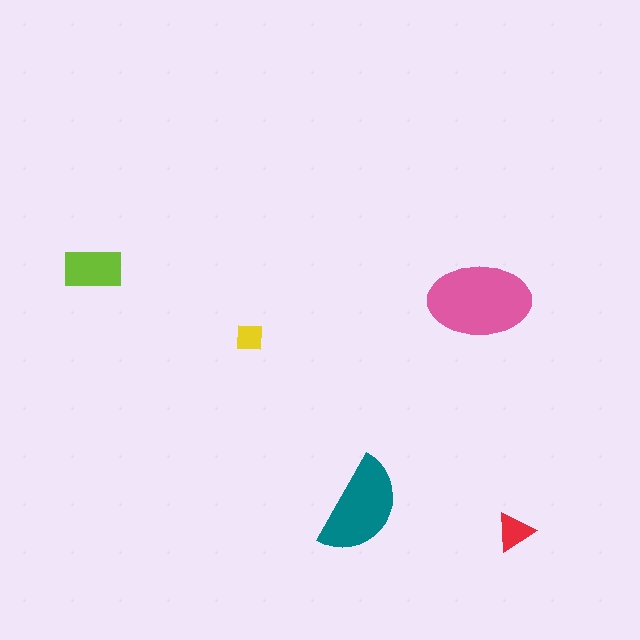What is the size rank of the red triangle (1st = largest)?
4th.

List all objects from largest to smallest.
The pink ellipse, the teal semicircle, the lime rectangle, the red triangle, the yellow square.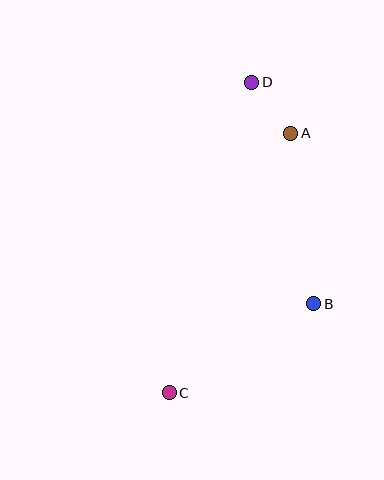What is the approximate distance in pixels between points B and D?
The distance between B and D is approximately 230 pixels.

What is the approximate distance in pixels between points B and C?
The distance between B and C is approximately 170 pixels.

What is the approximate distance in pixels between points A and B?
The distance between A and B is approximately 172 pixels.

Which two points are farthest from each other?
Points C and D are farthest from each other.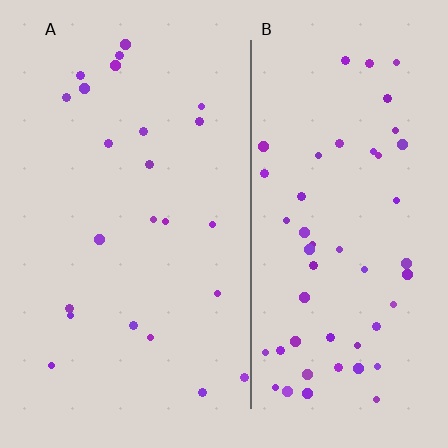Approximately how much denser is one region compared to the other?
Approximately 2.3× — region B over region A.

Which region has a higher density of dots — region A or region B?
B (the right).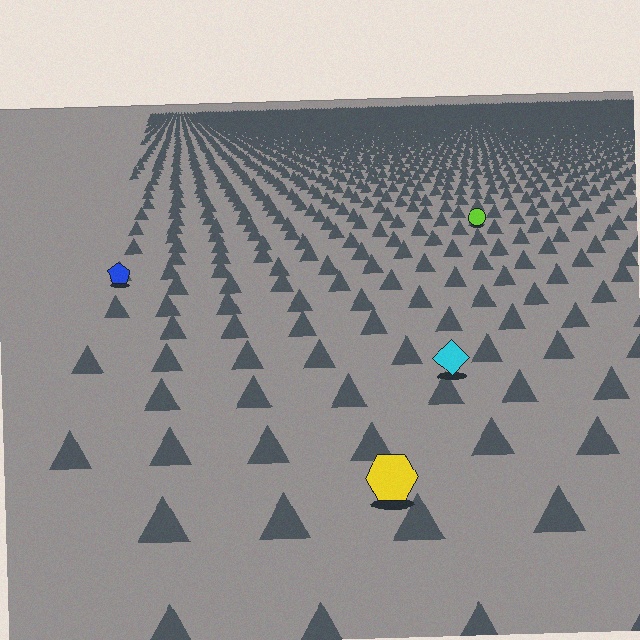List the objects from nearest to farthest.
From nearest to farthest: the yellow hexagon, the cyan diamond, the blue pentagon, the lime circle.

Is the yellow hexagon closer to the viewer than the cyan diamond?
Yes. The yellow hexagon is closer — you can tell from the texture gradient: the ground texture is coarser near it.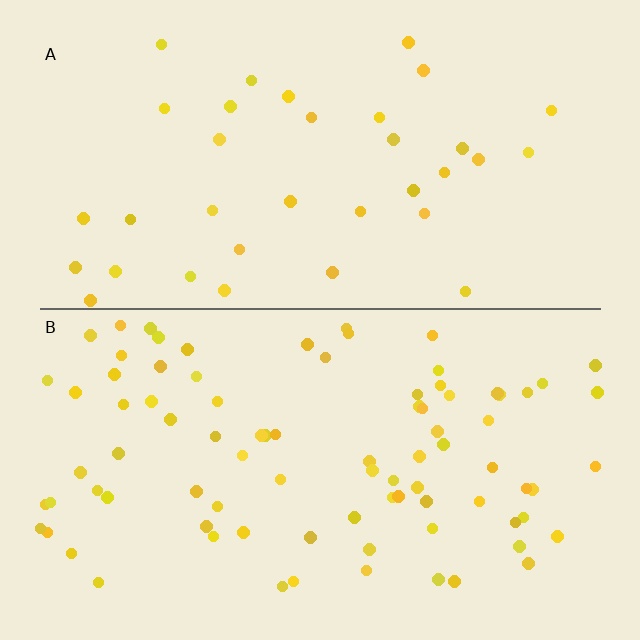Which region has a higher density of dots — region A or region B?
B (the bottom).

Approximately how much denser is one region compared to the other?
Approximately 2.5× — region B over region A.